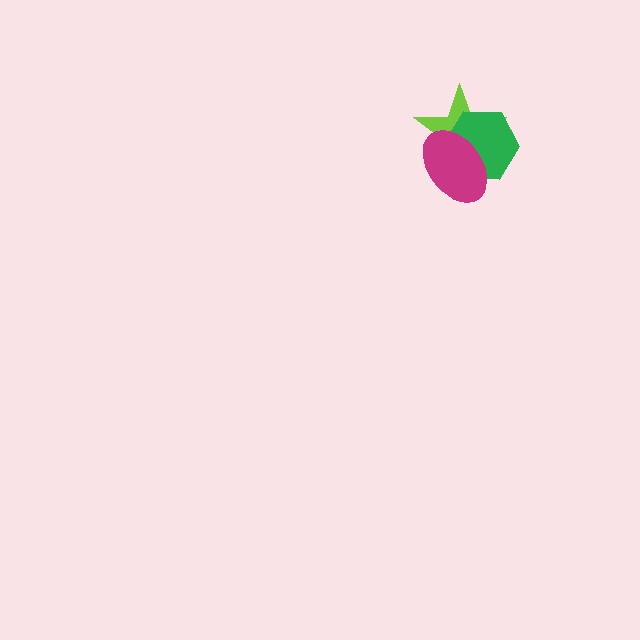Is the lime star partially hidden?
Yes, it is partially covered by another shape.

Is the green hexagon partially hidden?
Yes, it is partially covered by another shape.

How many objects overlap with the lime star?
2 objects overlap with the lime star.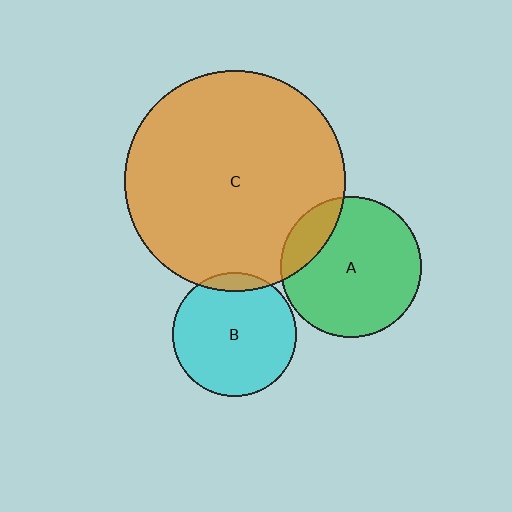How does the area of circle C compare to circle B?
Approximately 3.2 times.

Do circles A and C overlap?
Yes.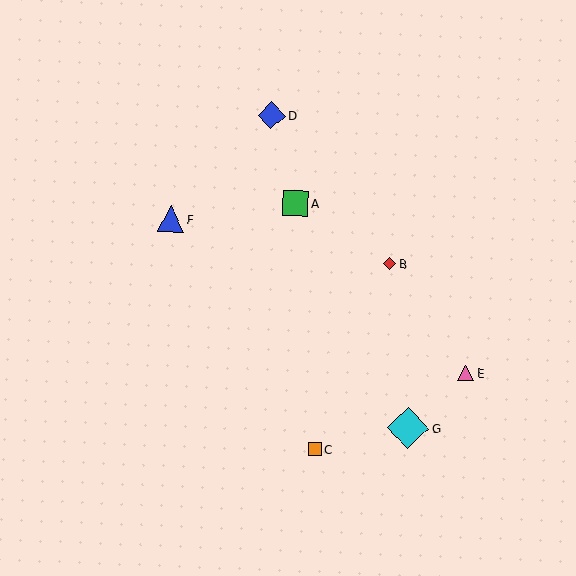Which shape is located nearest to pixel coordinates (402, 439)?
The cyan diamond (labeled G) at (408, 428) is nearest to that location.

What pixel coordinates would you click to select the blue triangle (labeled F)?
Click at (171, 219) to select the blue triangle F.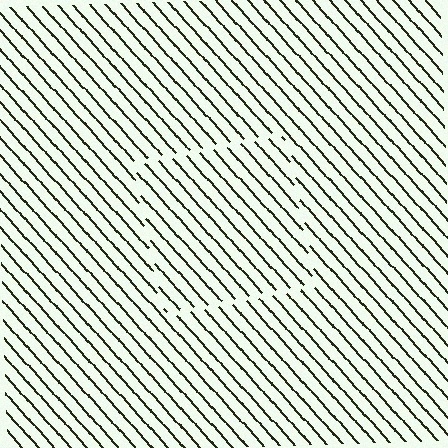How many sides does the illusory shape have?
4 sides — the line-ends trace a square.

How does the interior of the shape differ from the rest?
The interior of the shape contains the same grating, shifted by half a period — the contour is defined by the phase discontinuity where line-ends from the inner and outer gratings abut.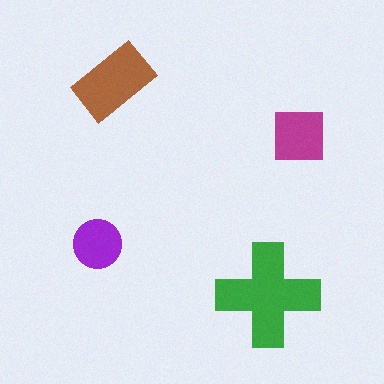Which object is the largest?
The green cross.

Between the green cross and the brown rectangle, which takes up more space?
The green cross.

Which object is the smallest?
The purple circle.